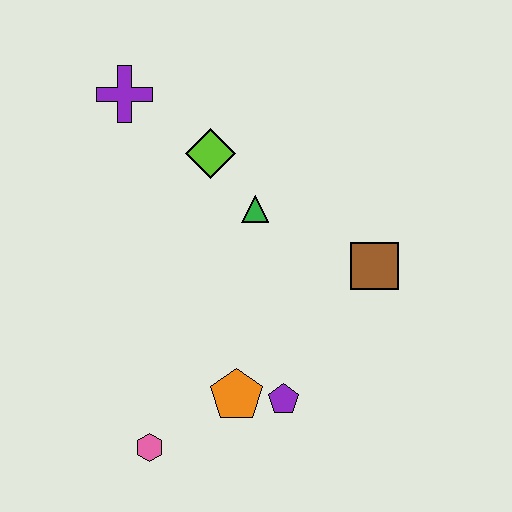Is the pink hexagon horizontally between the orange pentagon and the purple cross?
Yes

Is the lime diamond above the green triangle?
Yes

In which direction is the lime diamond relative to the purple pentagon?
The lime diamond is above the purple pentagon.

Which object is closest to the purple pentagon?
The orange pentagon is closest to the purple pentagon.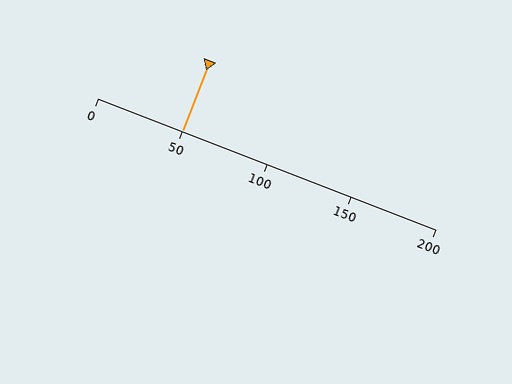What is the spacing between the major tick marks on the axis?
The major ticks are spaced 50 apart.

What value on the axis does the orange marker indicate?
The marker indicates approximately 50.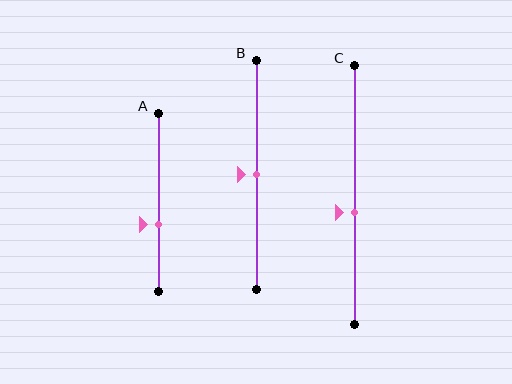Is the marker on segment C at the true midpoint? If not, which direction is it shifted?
No, the marker on segment C is shifted downward by about 7% of the segment length.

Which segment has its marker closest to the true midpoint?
Segment B has its marker closest to the true midpoint.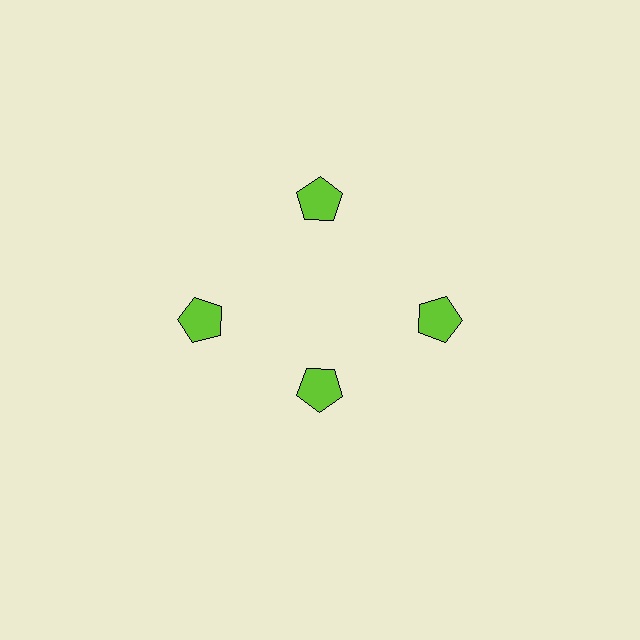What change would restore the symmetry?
The symmetry would be restored by moving it outward, back onto the ring so that all 4 pentagons sit at equal angles and equal distance from the center.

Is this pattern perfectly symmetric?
No. The 4 lime pentagons are arranged in a ring, but one element near the 6 o'clock position is pulled inward toward the center, breaking the 4-fold rotational symmetry.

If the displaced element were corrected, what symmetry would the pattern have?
It would have 4-fold rotational symmetry — the pattern would map onto itself every 90 degrees.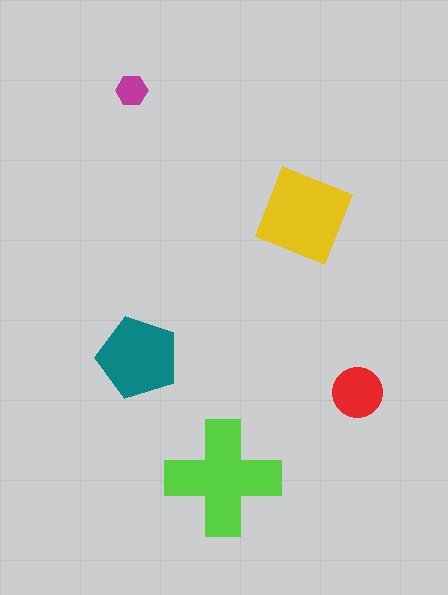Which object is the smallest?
The magenta hexagon.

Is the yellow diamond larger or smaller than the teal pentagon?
Larger.